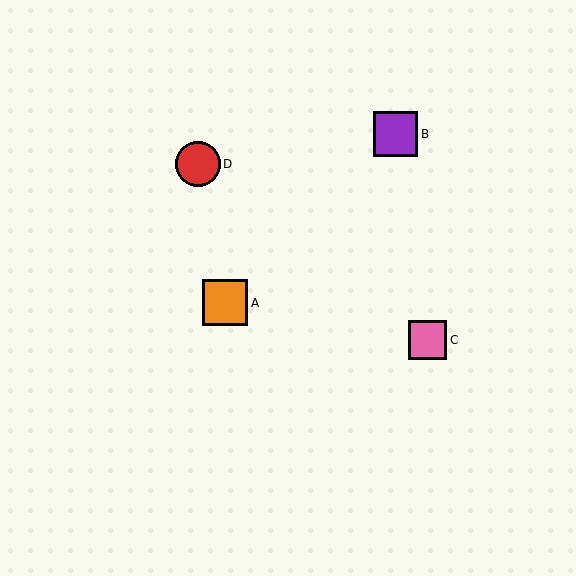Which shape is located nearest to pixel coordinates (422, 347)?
The pink square (labeled C) at (428, 340) is nearest to that location.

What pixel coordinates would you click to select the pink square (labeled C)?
Click at (428, 340) to select the pink square C.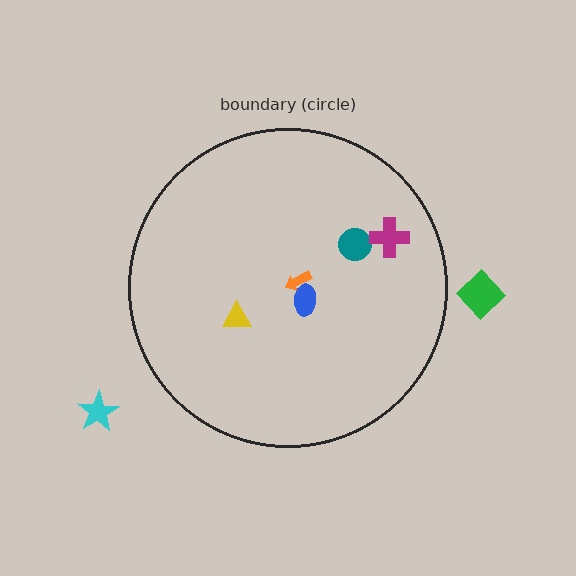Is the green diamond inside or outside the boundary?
Outside.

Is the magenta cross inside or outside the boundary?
Inside.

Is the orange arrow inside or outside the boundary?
Inside.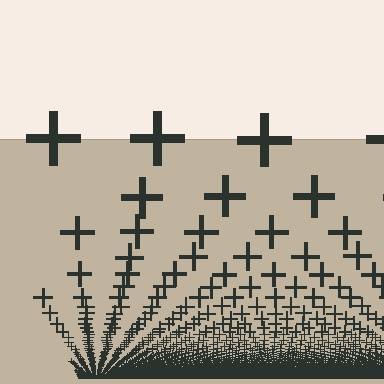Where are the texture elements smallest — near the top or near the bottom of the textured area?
Near the bottom.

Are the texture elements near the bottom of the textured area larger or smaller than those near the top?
Smaller. The gradient is inverted — elements near the bottom are smaller and denser.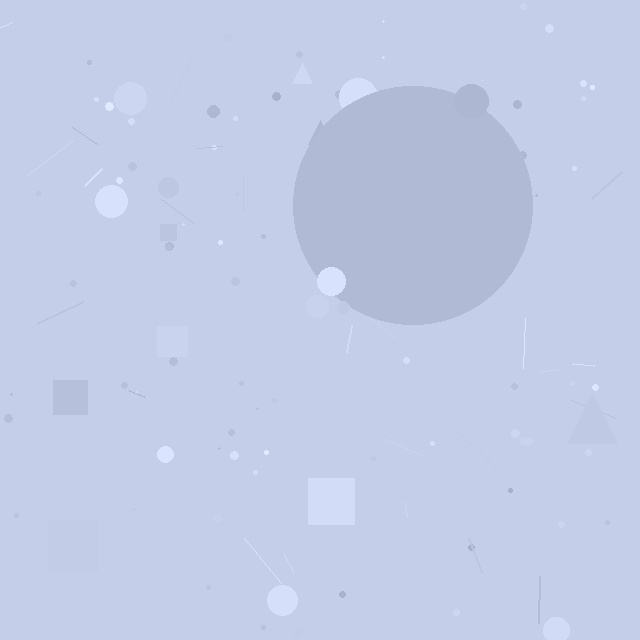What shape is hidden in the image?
A circle is hidden in the image.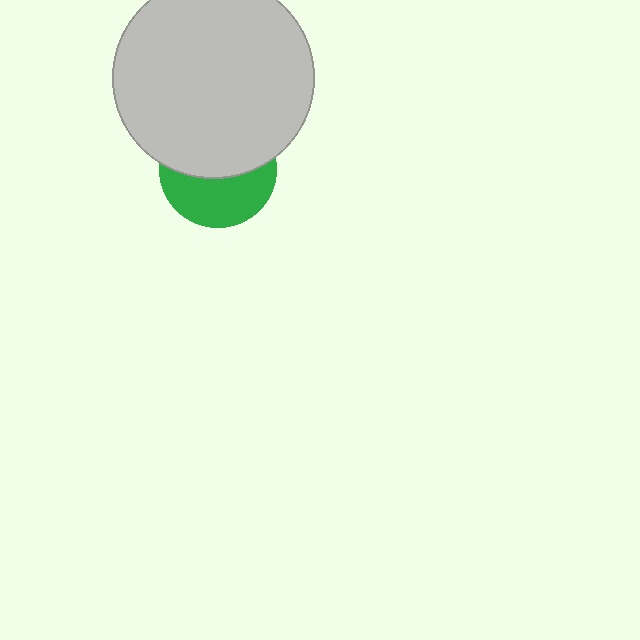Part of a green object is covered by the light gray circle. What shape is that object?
It is a circle.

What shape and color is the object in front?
The object in front is a light gray circle.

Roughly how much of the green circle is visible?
About half of it is visible (roughly 46%).